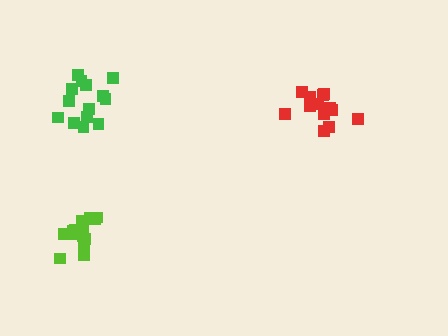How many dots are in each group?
Group 1: 14 dots, Group 2: 15 dots, Group 3: 13 dots (42 total).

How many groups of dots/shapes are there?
There are 3 groups.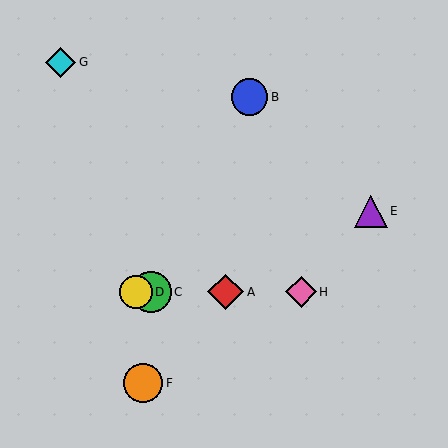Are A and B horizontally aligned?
No, A is at y≈292 and B is at y≈97.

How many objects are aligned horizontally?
4 objects (A, C, D, H) are aligned horizontally.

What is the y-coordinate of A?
Object A is at y≈292.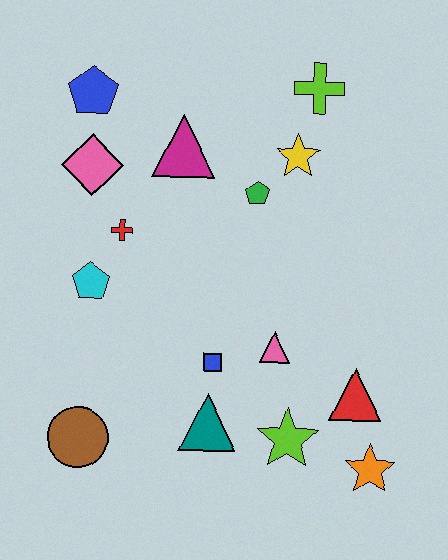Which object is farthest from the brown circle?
The lime cross is farthest from the brown circle.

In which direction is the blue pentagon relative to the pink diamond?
The blue pentagon is above the pink diamond.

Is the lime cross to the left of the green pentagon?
No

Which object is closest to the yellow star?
The green pentagon is closest to the yellow star.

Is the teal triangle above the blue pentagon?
No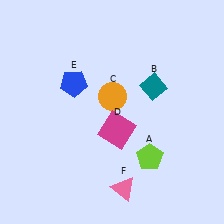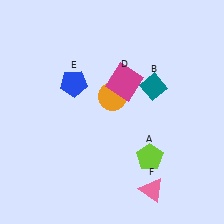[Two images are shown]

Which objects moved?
The objects that moved are: the magenta square (D), the pink triangle (F).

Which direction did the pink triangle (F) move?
The pink triangle (F) moved right.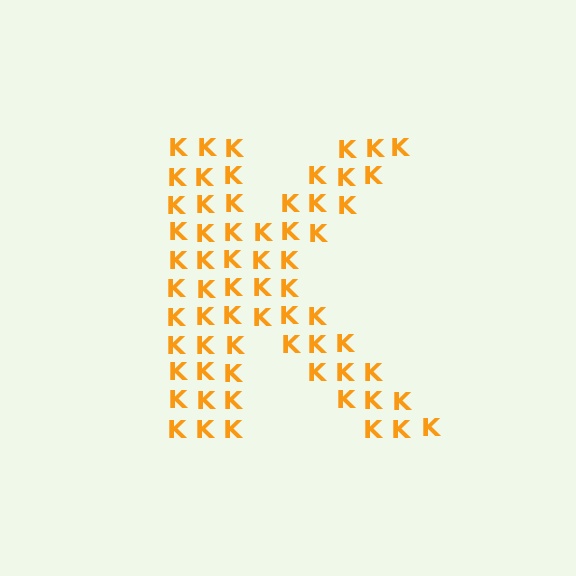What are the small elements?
The small elements are letter K's.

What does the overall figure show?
The overall figure shows the letter K.